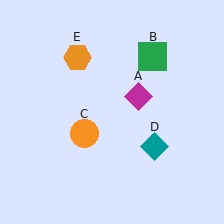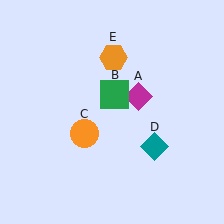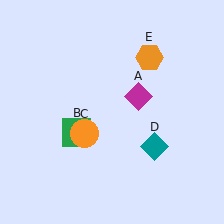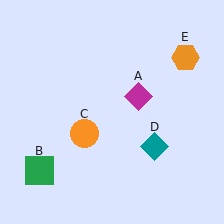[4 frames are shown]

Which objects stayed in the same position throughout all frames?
Magenta diamond (object A) and orange circle (object C) and teal diamond (object D) remained stationary.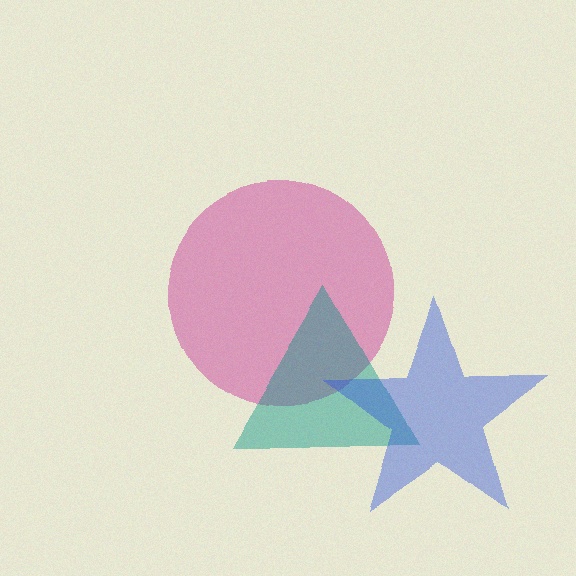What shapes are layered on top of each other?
The layered shapes are: a magenta circle, a teal triangle, a blue star.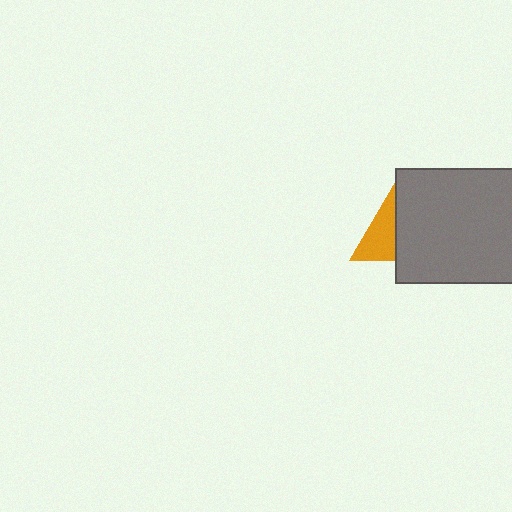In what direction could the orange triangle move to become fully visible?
The orange triangle could move left. That would shift it out from behind the gray rectangle entirely.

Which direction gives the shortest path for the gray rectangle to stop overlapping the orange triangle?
Moving right gives the shortest separation.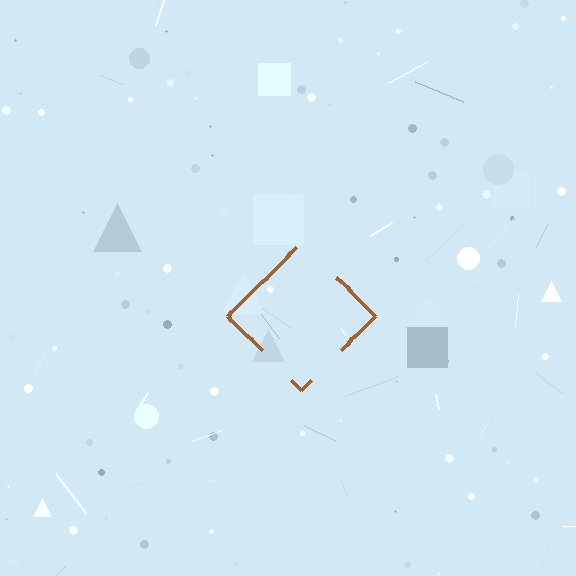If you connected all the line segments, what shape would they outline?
They would outline a diamond.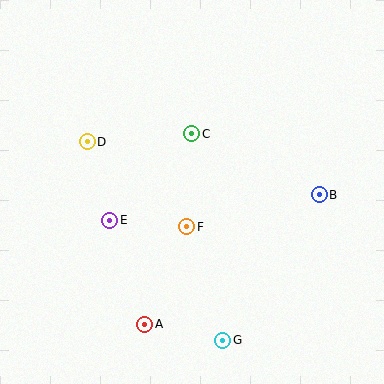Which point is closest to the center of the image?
Point F at (187, 227) is closest to the center.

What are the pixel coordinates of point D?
Point D is at (87, 142).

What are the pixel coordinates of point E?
Point E is at (110, 220).